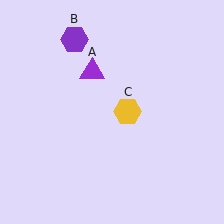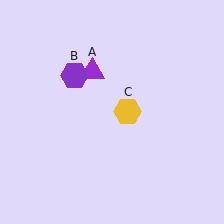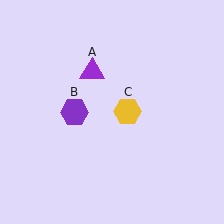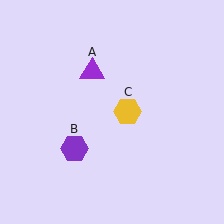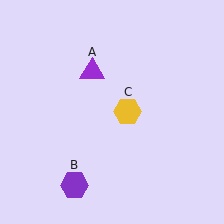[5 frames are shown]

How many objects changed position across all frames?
1 object changed position: purple hexagon (object B).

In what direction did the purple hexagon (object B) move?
The purple hexagon (object B) moved down.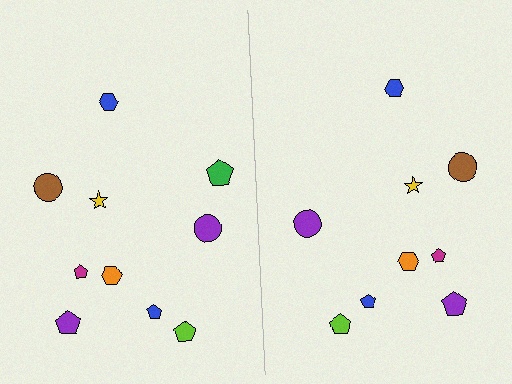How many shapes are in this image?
There are 19 shapes in this image.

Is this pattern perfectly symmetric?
No, the pattern is not perfectly symmetric. A green pentagon is missing from the right side.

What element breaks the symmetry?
A green pentagon is missing from the right side.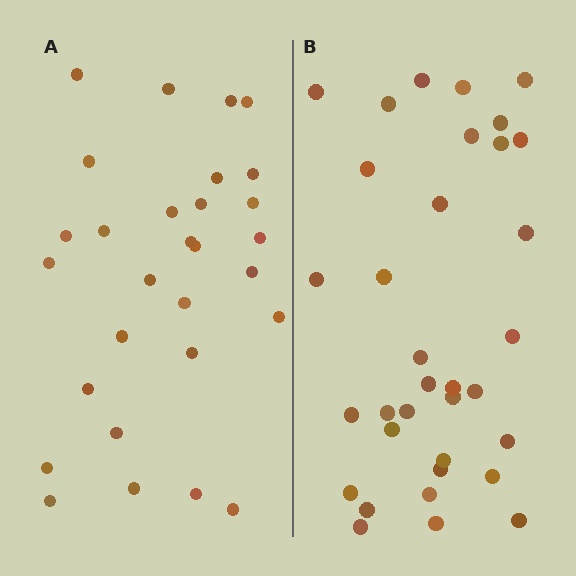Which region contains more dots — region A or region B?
Region B (the right region) has more dots.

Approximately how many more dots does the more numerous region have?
Region B has about 5 more dots than region A.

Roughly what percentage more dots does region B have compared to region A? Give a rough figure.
About 15% more.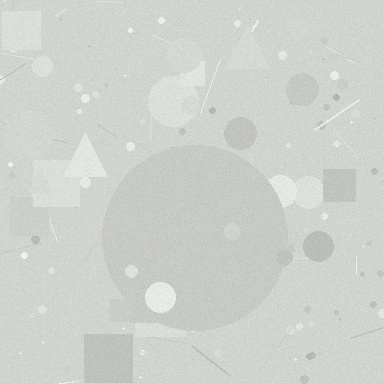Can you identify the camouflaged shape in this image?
The camouflaged shape is a circle.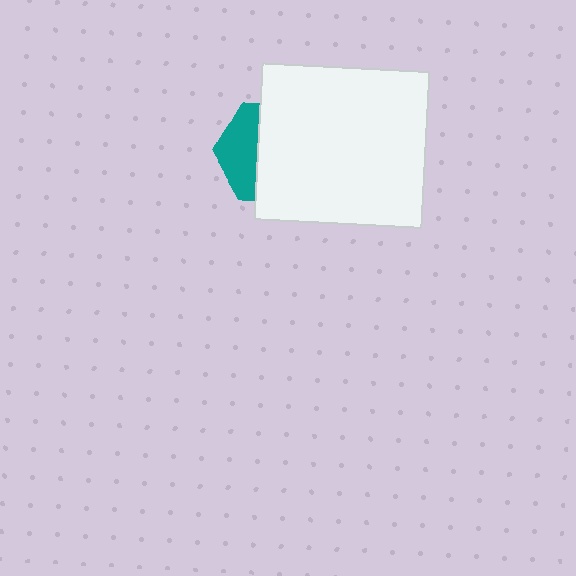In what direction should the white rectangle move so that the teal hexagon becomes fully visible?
The white rectangle should move right. That is the shortest direction to clear the overlap and leave the teal hexagon fully visible.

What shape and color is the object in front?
The object in front is a white rectangle.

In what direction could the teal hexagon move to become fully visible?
The teal hexagon could move left. That would shift it out from behind the white rectangle entirely.